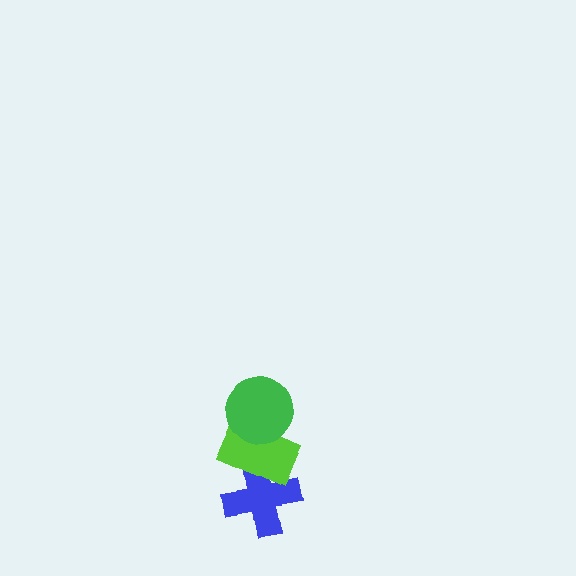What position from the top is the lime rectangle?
The lime rectangle is 2nd from the top.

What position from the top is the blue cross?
The blue cross is 3rd from the top.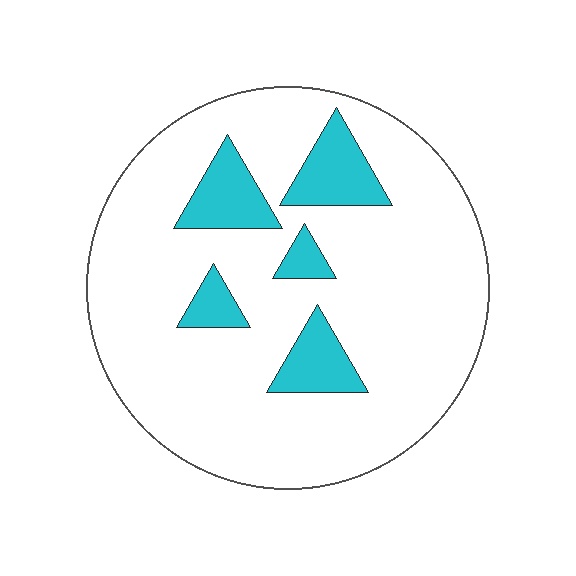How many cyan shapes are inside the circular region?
5.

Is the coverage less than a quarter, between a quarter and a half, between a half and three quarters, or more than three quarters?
Less than a quarter.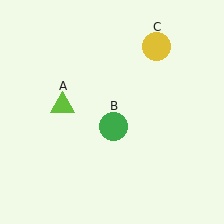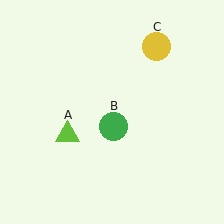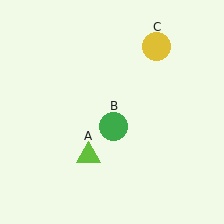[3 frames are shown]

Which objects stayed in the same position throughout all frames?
Green circle (object B) and yellow circle (object C) remained stationary.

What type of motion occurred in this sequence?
The lime triangle (object A) rotated counterclockwise around the center of the scene.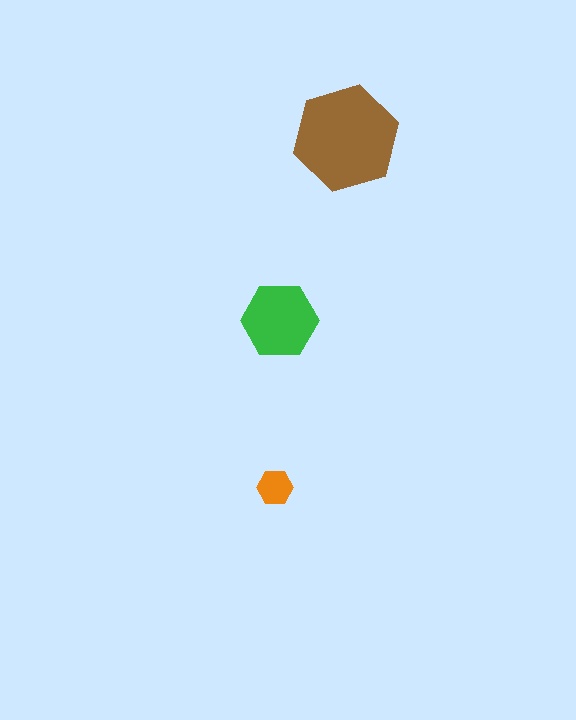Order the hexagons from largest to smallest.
the brown one, the green one, the orange one.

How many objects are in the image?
There are 3 objects in the image.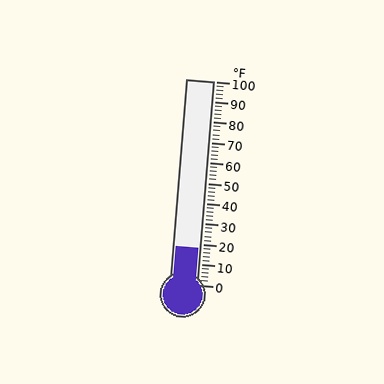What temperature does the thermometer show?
The thermometer shows approximately 18°F.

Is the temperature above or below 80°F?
The temperature is below 80°F.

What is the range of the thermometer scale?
The thermometer scale ranges from 0°F to 100°F.